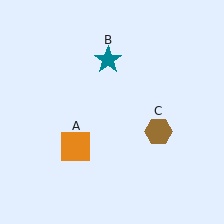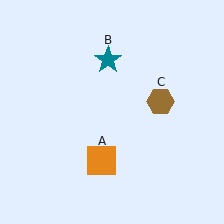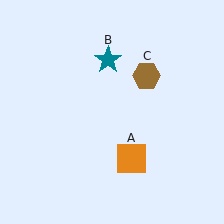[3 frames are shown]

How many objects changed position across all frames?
2 objects changed position: orange square (object A), brown hexagon (object C).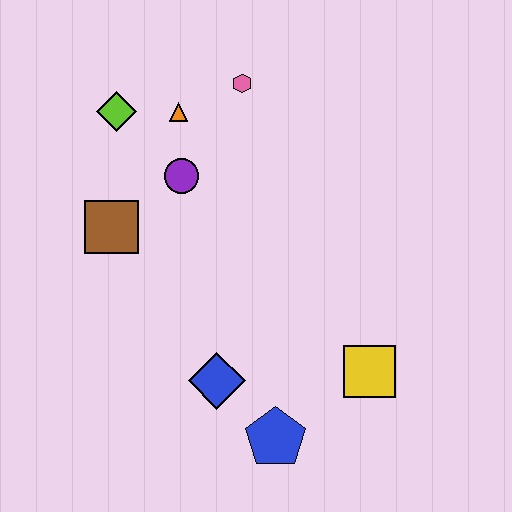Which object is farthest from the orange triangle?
The blue pentagon is farthest from the orange triangle.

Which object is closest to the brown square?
The purple circle is closest to the brown square.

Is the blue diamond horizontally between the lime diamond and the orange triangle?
No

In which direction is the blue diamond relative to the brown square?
The blue diamond is below the brown square.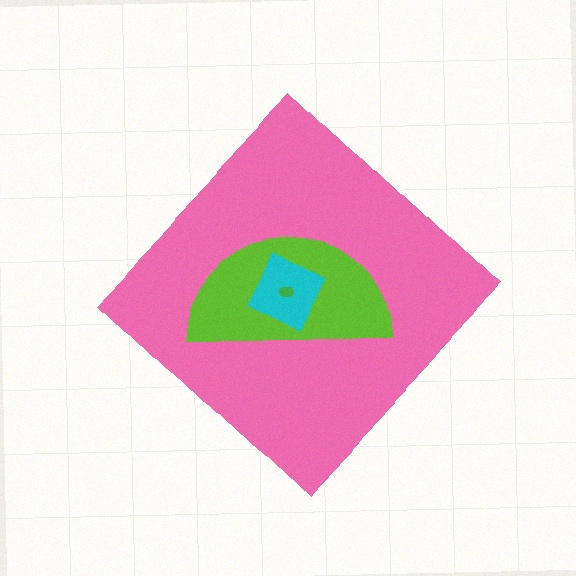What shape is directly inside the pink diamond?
The lime semicircle.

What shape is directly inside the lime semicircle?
The cyan square.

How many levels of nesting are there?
4.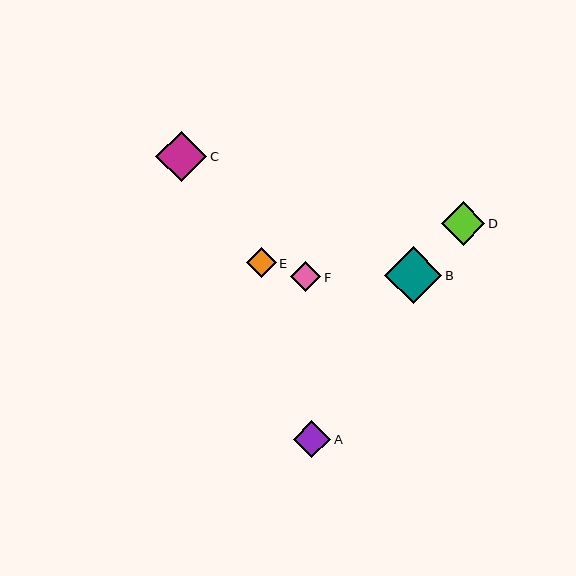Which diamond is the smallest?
Diamond E is the smallest with a size of approximately 30 pixels.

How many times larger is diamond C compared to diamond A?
Diamond C is approximately 1.4 times the size of diamond A.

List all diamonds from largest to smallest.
From largest to smallest: B, C, D, A, F, E.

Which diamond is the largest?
Diamond B is the largest with a size of approximately 58 pixels.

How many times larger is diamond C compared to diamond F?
Diamond C is approximately 1.7 times the size of diamond F.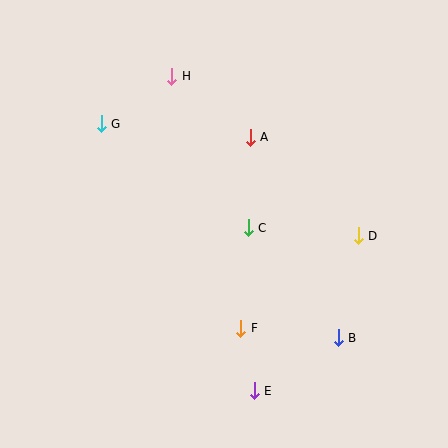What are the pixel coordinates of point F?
Point F is at (241, 328).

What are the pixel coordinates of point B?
Point B is at (338, 338).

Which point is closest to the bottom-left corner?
Point E is closest to the bottom-left corner.